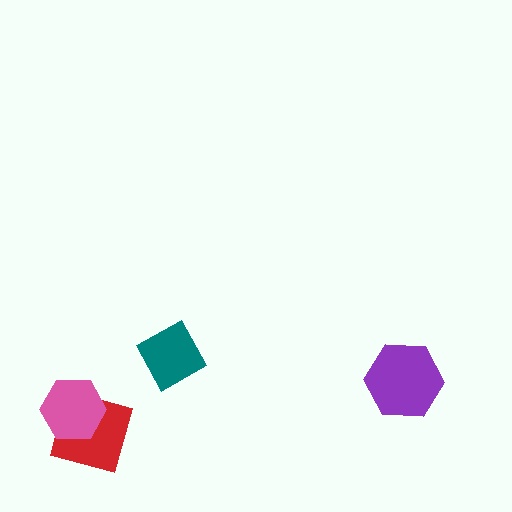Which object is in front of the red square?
The pink hexagon is in front of the red square.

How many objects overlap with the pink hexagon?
1 object overlaps with the pink hexagon.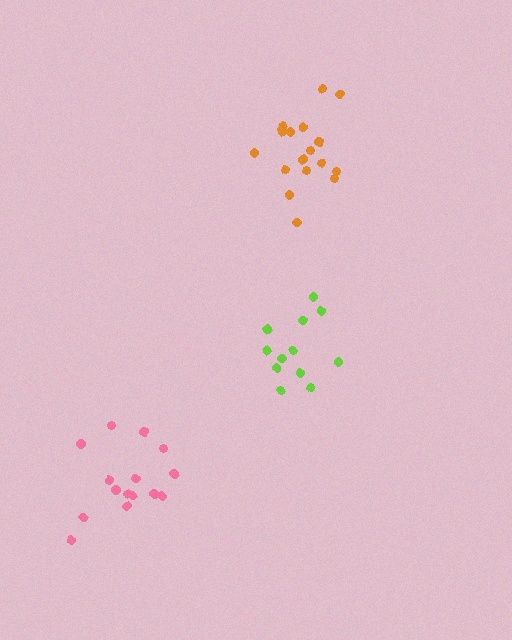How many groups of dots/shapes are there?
There are 3 groups.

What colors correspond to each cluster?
The clusters are colored: pink, lime, orange.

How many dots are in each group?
Group 1: 15 dots, Group 2: 12 dots, Group 3: 18 dots (45 total).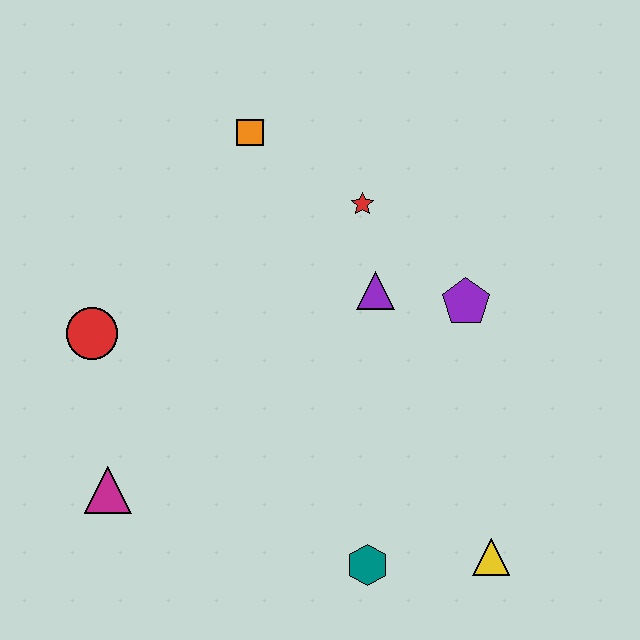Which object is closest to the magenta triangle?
The red circle is closest to the magenta triangle.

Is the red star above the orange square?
No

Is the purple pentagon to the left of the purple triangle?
No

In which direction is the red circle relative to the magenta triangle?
The red circle is above the magenta triangle.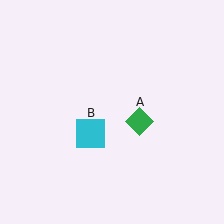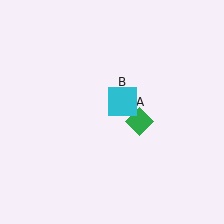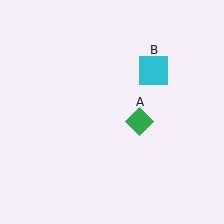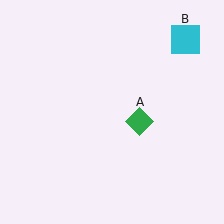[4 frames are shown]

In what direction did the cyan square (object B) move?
The cyan square (object B) moved up and to the right.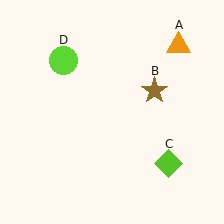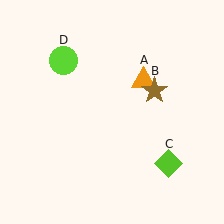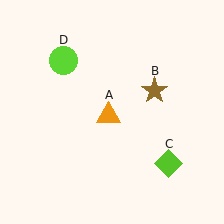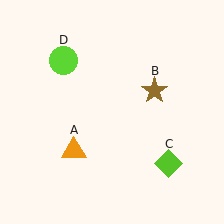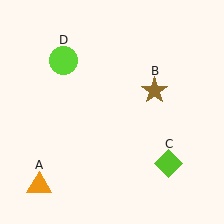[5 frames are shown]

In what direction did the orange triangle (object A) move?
The orange triangle (object A) moved down and to the left.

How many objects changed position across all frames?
1 object changed position: orange triangle (object A).